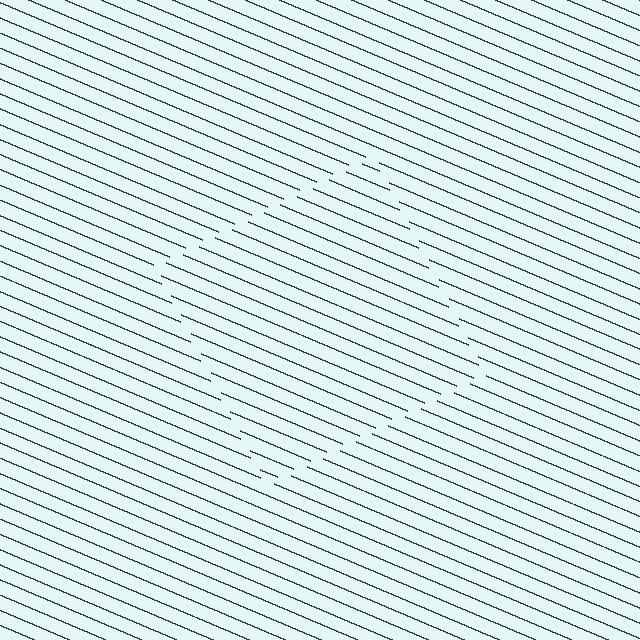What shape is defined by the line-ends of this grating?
An illusory square. The interior of the shape contains the same grating, shifted by half a period — the contour is defined by the phase discontinuity where line-ends from the inner and outer gratings abut.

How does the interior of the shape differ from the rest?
The interior of the shape contains the same grating, shifted by half a period — the contour is defined by the phase discontinuity where line-ends from the inner and outer gratings abut.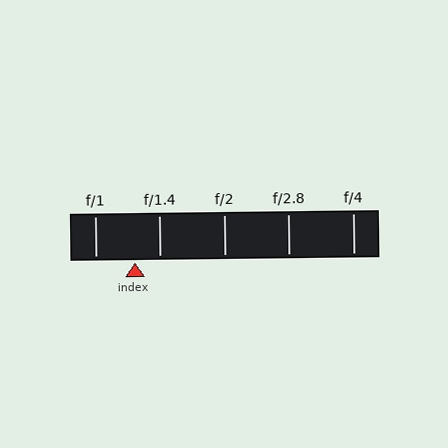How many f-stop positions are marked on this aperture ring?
There are 5 f-stop positions marked.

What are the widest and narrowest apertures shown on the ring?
The widest aperture shown is f/1 and the narrowest is f/4.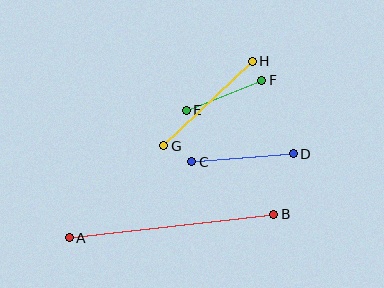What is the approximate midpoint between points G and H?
The midpoint is at approximately (208, 104) pixels.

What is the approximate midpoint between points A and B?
The midpoint is at approximately (171, 226) pixels.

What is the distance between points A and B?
The distance is approximately 206 pixels.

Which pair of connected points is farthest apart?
Points A and B are farthest apart.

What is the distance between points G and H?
The distance is approximately 122 pixels.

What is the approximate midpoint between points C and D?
The midpoint is at approximately (243, 158) pixels.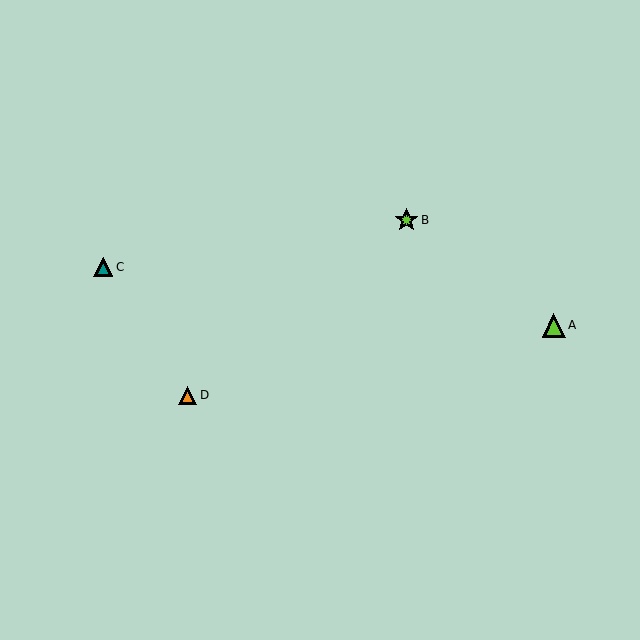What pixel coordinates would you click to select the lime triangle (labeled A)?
Click at (554, 325) to select the lime triangle A.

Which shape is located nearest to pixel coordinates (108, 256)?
The teal triangle (labeled C) at (103, 267) is nearest to that location.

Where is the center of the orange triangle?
The center of the orange triangle is at (188, 395).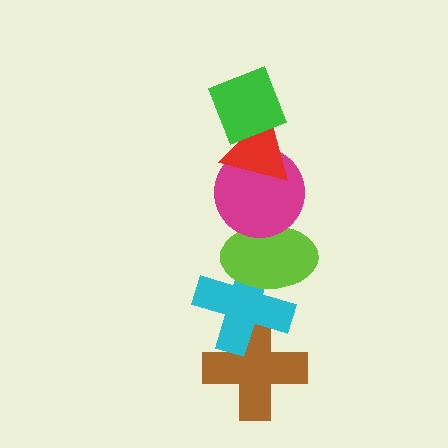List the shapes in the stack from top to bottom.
From top to bottom: the green diamond, the red triangle, the magenta circle, the lime ellipse, the cyan cross, the brown cross.